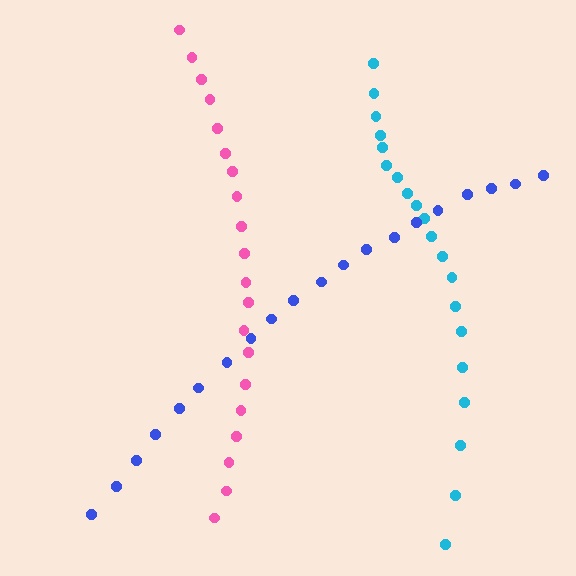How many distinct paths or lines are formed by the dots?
There are 3 distinct paths.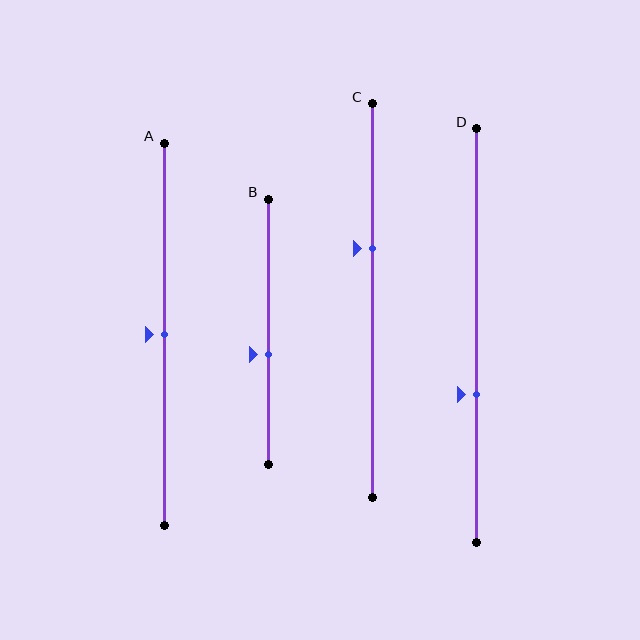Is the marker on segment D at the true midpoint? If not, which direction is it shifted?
No, the marker on segment D is shifted downward by about 14% of the segment length.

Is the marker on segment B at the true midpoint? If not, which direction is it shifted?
No, the marker on segment B is shifted downward by about 9% of the segment length.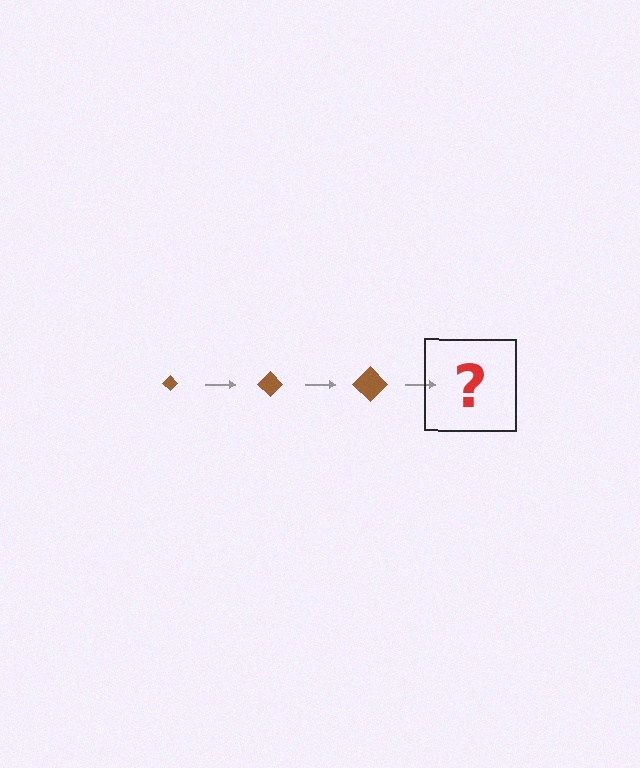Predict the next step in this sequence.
The next step is a brown diamond, larger than the previous one.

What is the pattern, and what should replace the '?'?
The pattern is that the diamond gets progressively larger each step. The '?' should be a brown diamond, larger than the previous one.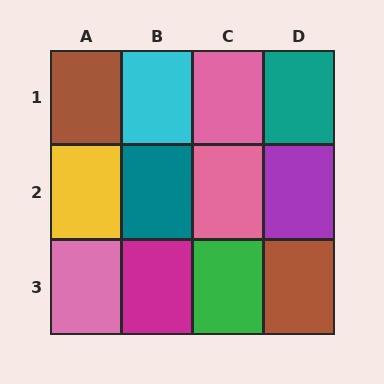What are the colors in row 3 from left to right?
Pink, magenta, green, brown.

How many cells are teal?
2 cells are teal.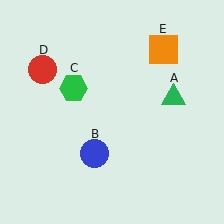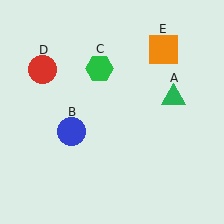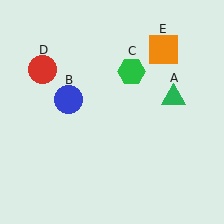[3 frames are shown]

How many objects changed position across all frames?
2 objects changed position: blue circle (object B), green hexagon (object C).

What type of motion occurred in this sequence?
The blue circle (object B), green hexagon (object C) rotated clockwise around the center of the scene.